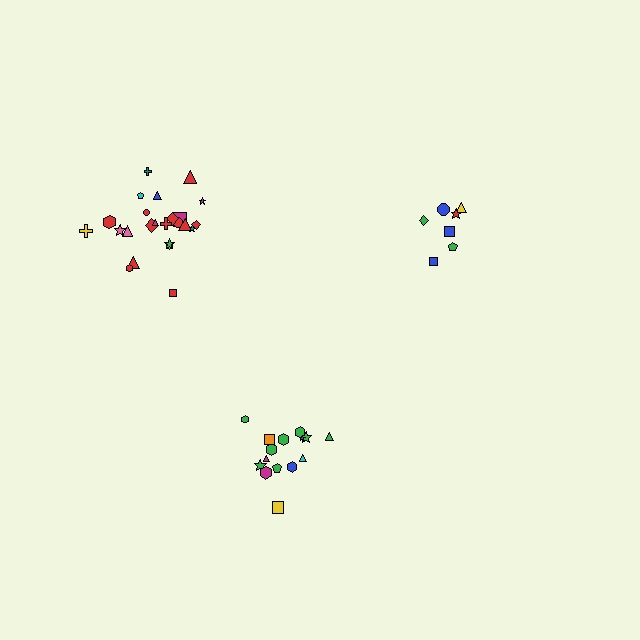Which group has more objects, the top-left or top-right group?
The top-left group.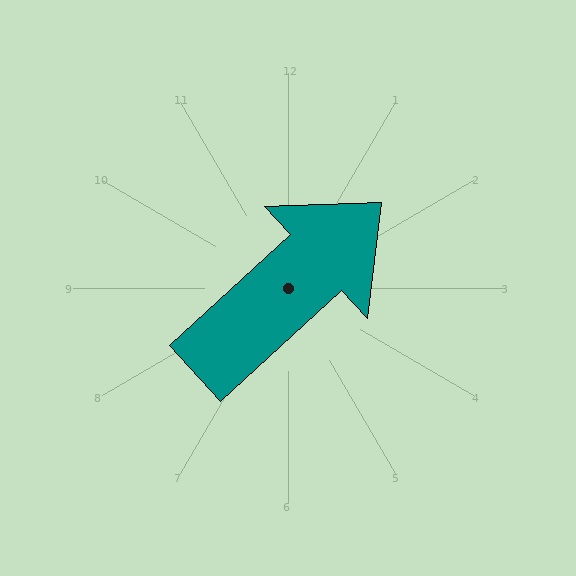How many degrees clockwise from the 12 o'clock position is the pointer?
Approximately 48 degrees.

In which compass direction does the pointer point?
Northeast.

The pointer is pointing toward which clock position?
Roughly 2 o'clock.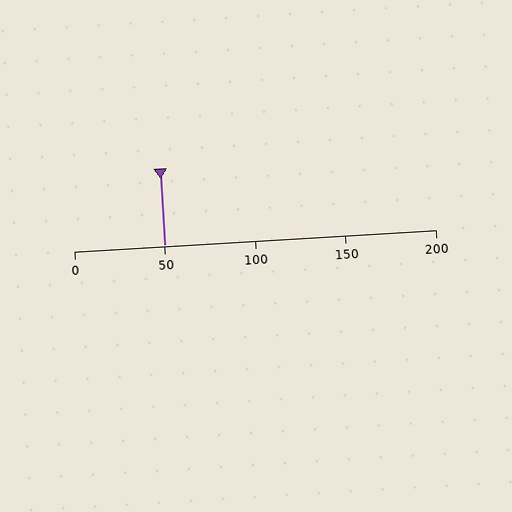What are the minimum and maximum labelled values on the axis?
The axis runs from 0 to 200.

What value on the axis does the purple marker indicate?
The marker indicates approximately 50.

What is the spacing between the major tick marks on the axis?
The major ticks are spaced 50 apart.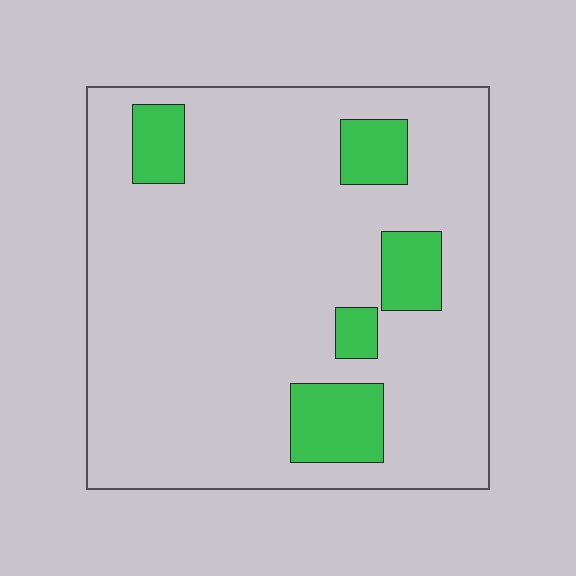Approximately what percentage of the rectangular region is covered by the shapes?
Approximately 15%.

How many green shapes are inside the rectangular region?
5.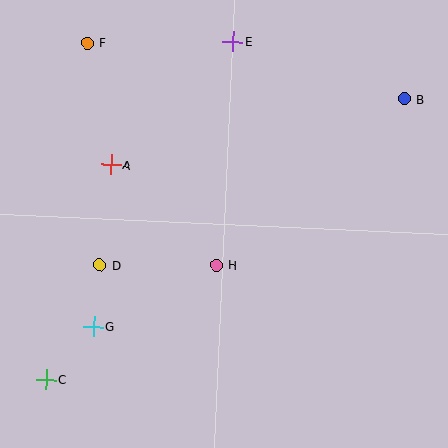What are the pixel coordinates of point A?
Point A is at (111, 164).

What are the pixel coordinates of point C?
Point C is at (46, 379).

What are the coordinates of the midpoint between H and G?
The midpoint between H and G is at (155, 296).